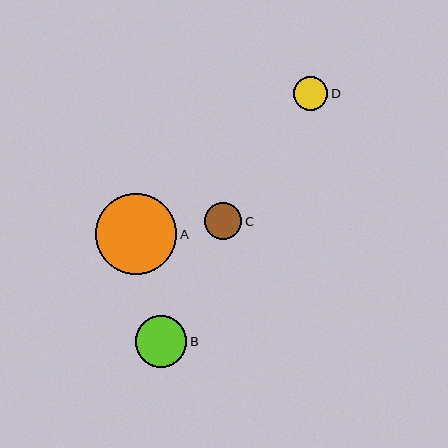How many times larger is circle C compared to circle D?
Circle C is approximately 1.1 times the size of circle D.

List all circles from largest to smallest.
From largest to smallest: A, B, C, D.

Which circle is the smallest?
Circle D is the smallest with a size of approximately 34 pixels.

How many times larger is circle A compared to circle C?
Circle A is approximately 2.2 times the size of circle C.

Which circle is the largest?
Circle A is the largest with a size of approximately 81 pixels.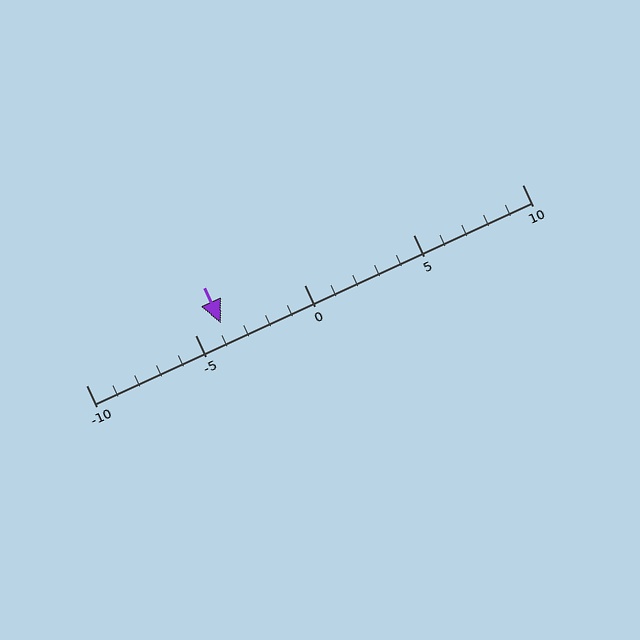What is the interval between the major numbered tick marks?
The major tick marks are spaced 5 units apart.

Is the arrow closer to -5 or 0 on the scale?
The arrow is closer to -5.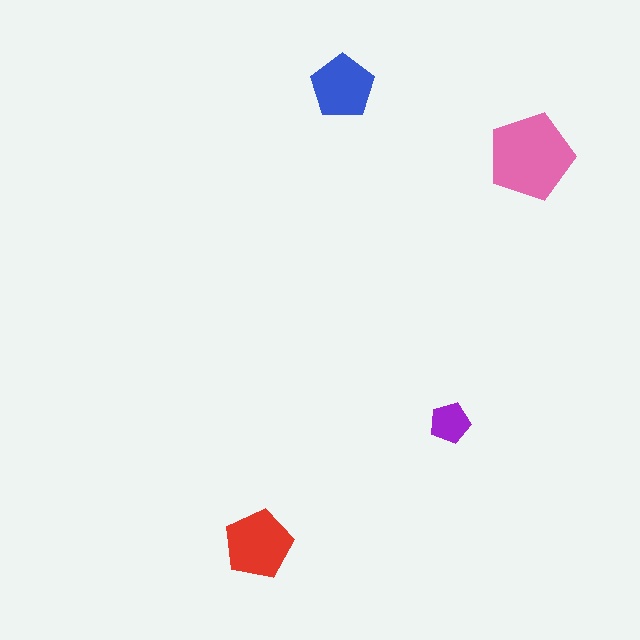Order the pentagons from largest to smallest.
the pink one, the red one, the blue one, the purple one.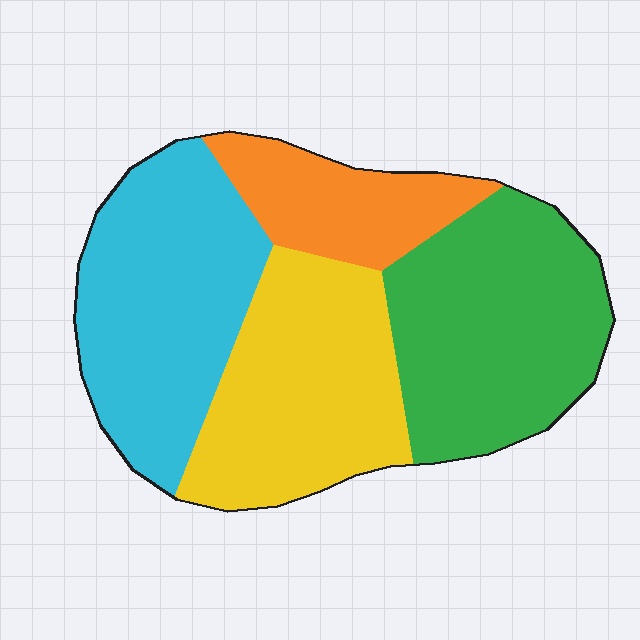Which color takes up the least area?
Orange, at roughly 15%.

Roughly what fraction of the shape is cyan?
Cyan covers around 30% of the shape.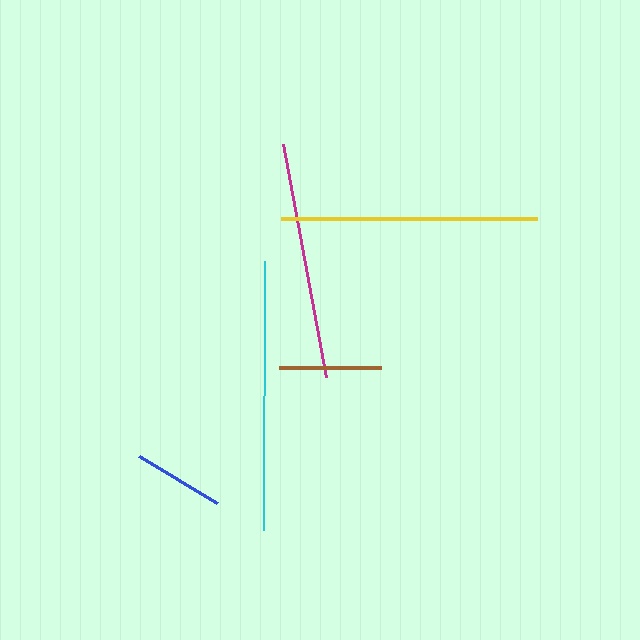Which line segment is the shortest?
The blue line is the shortest at approximately 91 pixels.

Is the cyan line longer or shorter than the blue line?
The cyan line is longer than the blue line.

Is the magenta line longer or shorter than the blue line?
The magenta line is longer than the blue line.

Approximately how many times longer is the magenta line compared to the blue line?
The magenta line is approximately 2.6 times the length of the blue line.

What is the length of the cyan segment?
The cyan segment is approximately 269 pixels long.